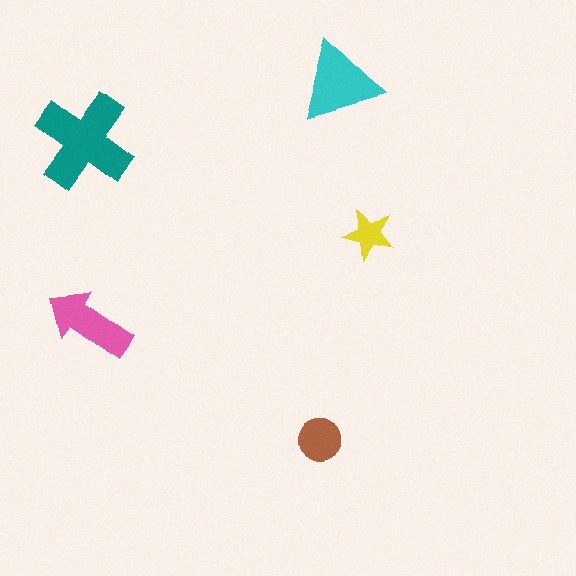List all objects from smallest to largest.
The yellow star, the brown circle, the pink arrow, the cyan triangle, the teal cross.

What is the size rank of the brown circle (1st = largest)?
4th.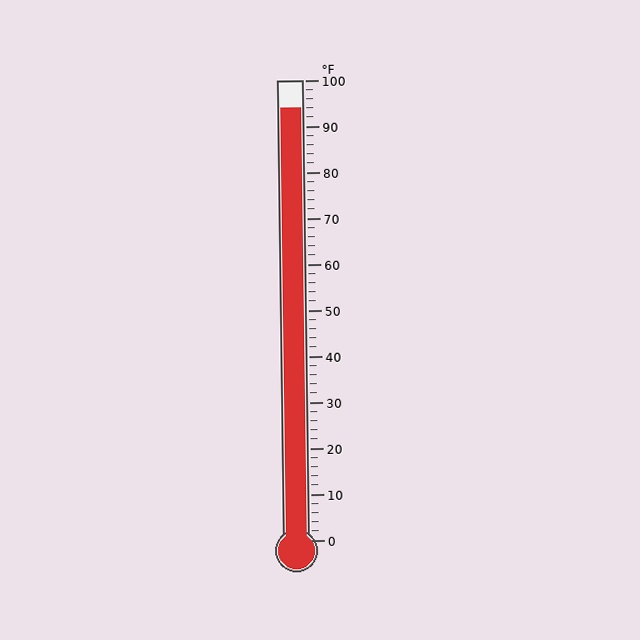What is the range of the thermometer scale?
The thermometer scale ranges from 0°F to 100°F.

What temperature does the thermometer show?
The thermometer shows approximately 94°F.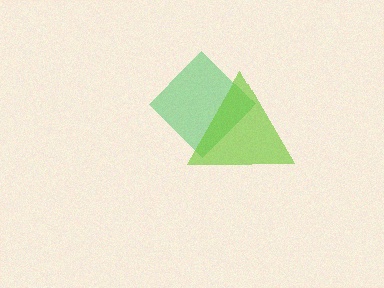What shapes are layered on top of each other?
The layered shapes are: a green diamond, a lime triangle.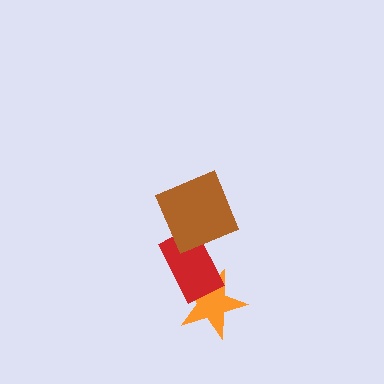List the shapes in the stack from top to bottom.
From top to bottom: the brown square, the red rectangle, the orange star.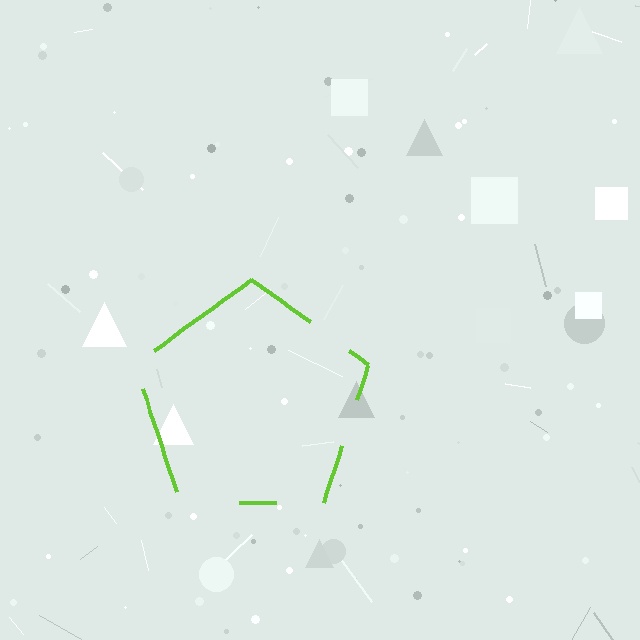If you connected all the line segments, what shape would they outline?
They would outline a pentagon.